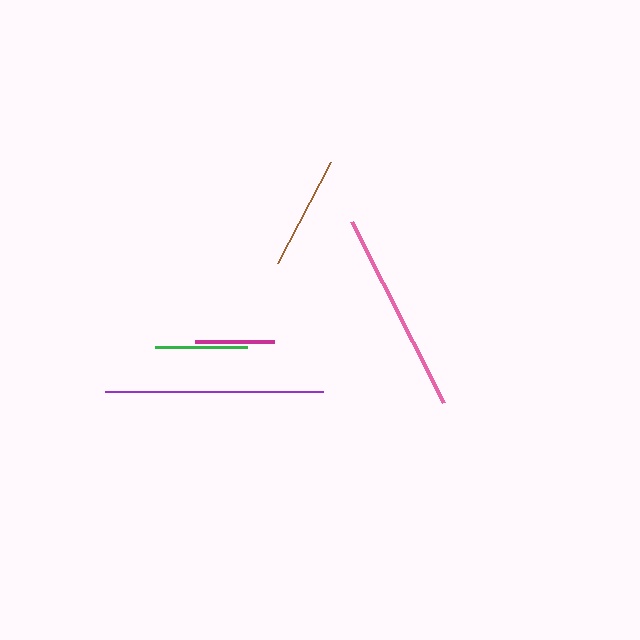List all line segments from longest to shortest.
From longest to shortest: purple, pink, brown, green, magenta.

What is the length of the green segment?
The green segment is approximately 92 pixels long.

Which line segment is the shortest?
The magenta line is the shortest at approximately 80 pixels.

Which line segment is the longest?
The purple line is the longest at approximately 218 pixels.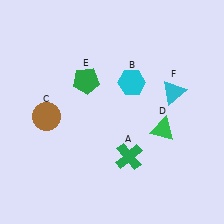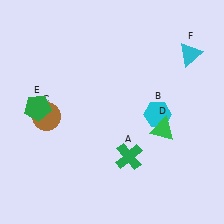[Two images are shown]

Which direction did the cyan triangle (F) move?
The cyan triangle (F) moved up.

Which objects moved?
The objects that moved are: the cyan hexagon (B), the green pentagon (E), the cyan triangle (F).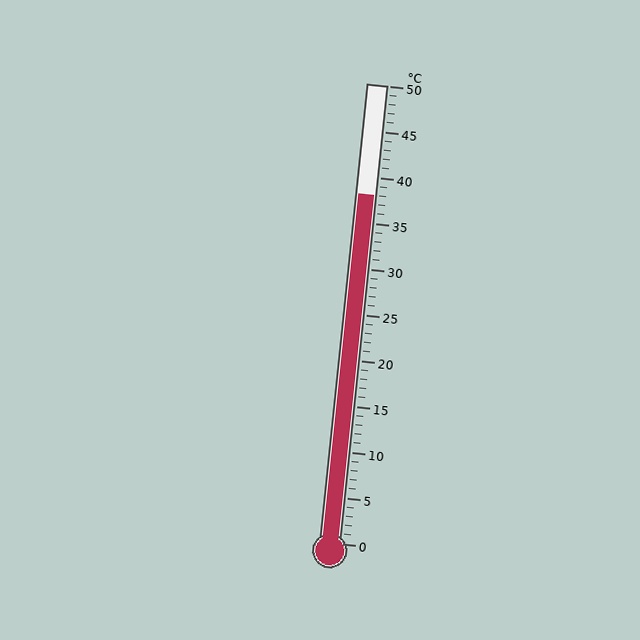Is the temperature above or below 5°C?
The temperature is above 5°C.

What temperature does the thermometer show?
The thermometer shows approximately 38°C.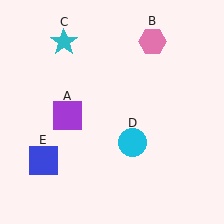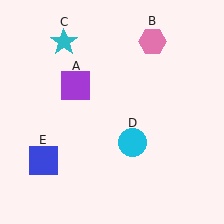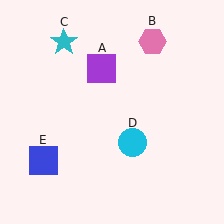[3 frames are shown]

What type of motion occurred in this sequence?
The purple square (object A) rotated clockwise around the center of the scene.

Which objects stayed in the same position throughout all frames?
Pink hexagon (object B) and cyan star (object C) and cyan circle (object D) and blue square (object E) remained stationary.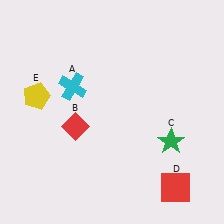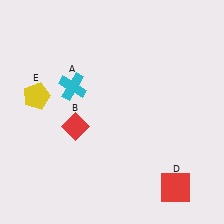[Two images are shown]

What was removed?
The green star (C) was removed in Image 2.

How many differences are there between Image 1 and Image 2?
There is 1 difference between the two images.